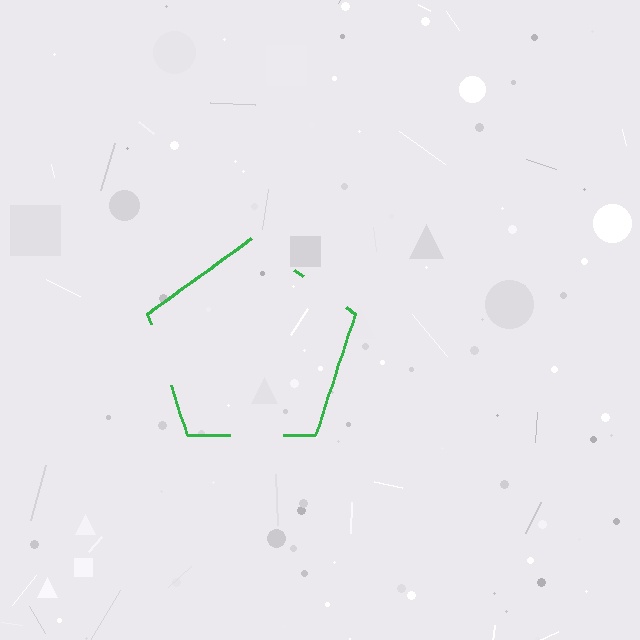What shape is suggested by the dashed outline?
The dashed outline suggests a pentagon.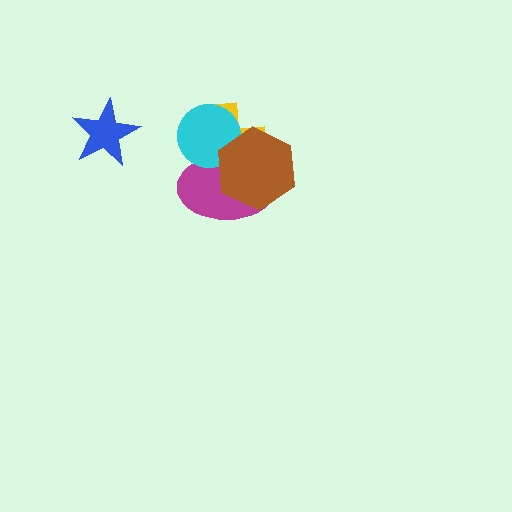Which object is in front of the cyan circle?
The brown hexagon is in front of the cyan circle.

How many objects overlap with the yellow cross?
3 objects overlap with the yellow cross.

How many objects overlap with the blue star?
0 objects overlap with the blue star.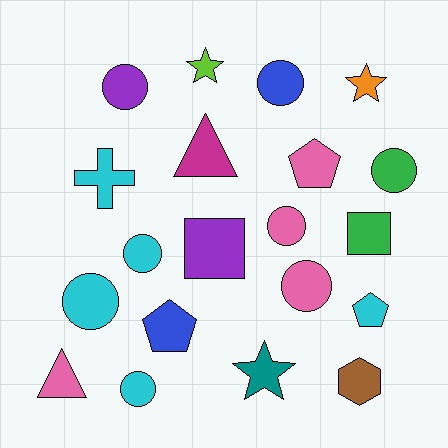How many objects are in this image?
There are 20 objects.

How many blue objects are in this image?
There are 2 blue objects.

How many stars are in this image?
There are 3 stars.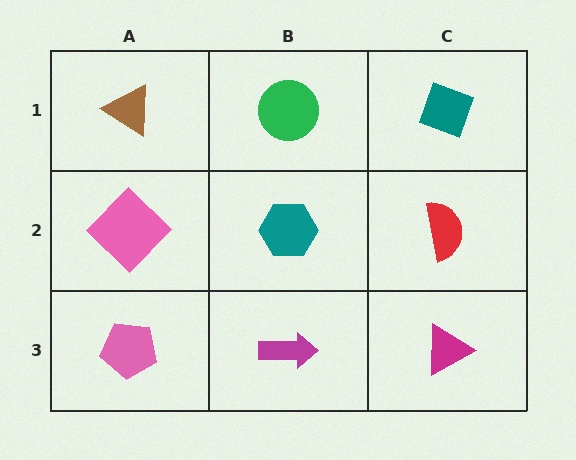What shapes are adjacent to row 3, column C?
A red semicircle (row 2, column C), a magenta arrow (row 3, column B).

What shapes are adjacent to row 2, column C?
A teal diamond (row 1, column C), a magenta triangle (row 3, column C), a teal hexagon (row 2, column B).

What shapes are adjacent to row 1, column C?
A red semicircle (row 2, column C), a green circle (row 1, column B).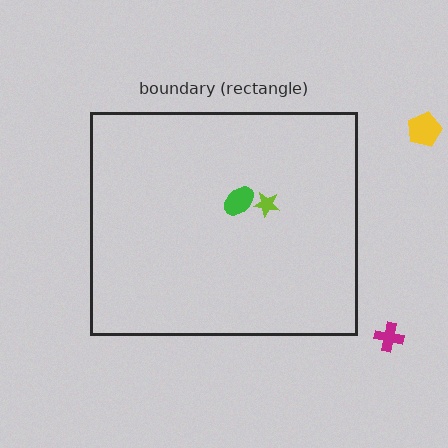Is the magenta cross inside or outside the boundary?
Outside.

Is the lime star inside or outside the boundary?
Inside.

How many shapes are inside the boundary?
2 inside, 2 outside.